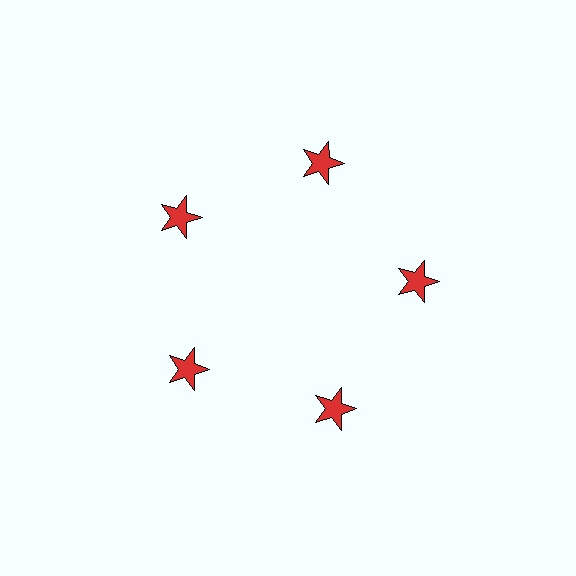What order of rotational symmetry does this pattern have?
This pattern has 5-fold rotational symmetry.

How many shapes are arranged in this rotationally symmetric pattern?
There are 5 shapes, arranged in 5 groups of 1.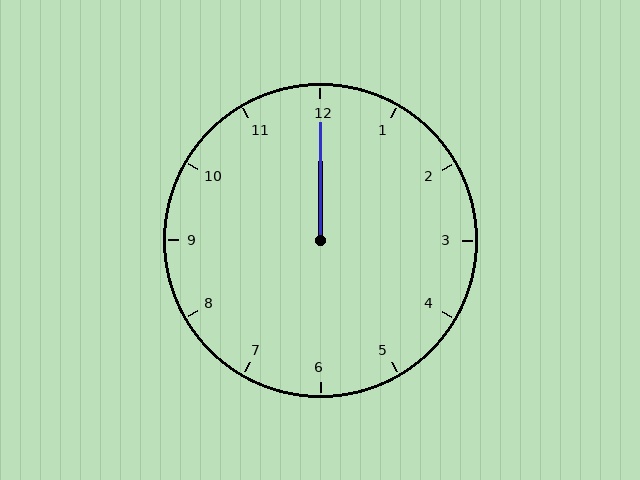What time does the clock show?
12:00.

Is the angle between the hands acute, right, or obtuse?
It is acute.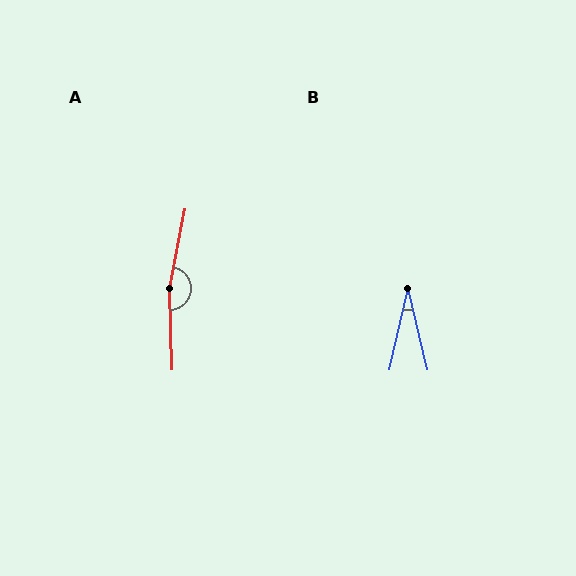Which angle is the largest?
A, at approximately 167 degrees.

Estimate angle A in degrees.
Approximately 167 degrees.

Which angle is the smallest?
B, at approximately 26 degrees.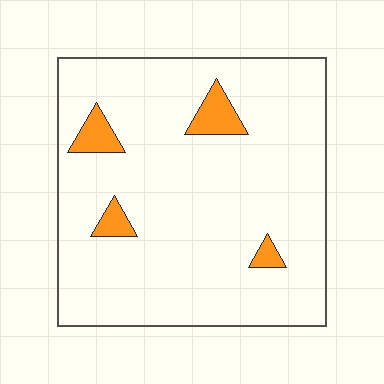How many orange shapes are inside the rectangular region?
4.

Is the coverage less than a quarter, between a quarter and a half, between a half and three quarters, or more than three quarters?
Less than a quarter.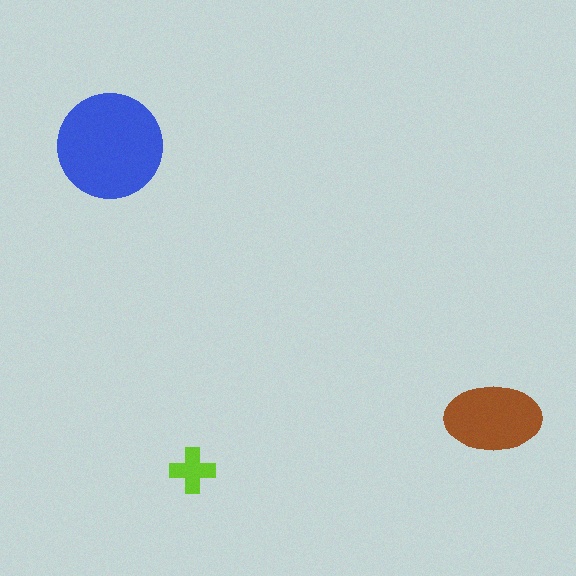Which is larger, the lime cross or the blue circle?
The blue circle.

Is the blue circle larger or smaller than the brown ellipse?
Larger.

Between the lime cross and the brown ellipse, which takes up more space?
The brown ellipse.